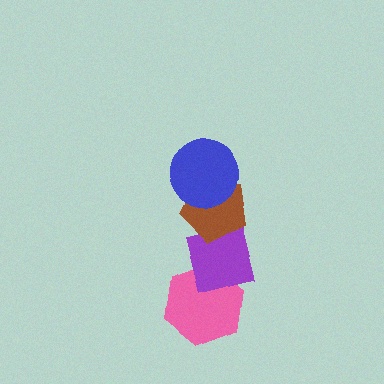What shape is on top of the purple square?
The brown pentagon is on top of the purple square.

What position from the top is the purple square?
The purple square is 3rd from the top.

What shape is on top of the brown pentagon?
The blue circle is on top of the brown pentagon.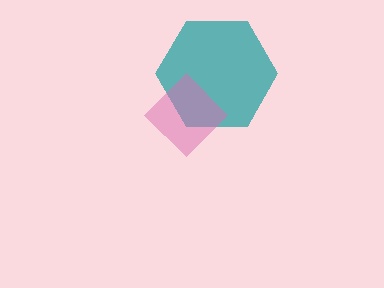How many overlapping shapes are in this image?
There are 2 overlapping shapes in the image.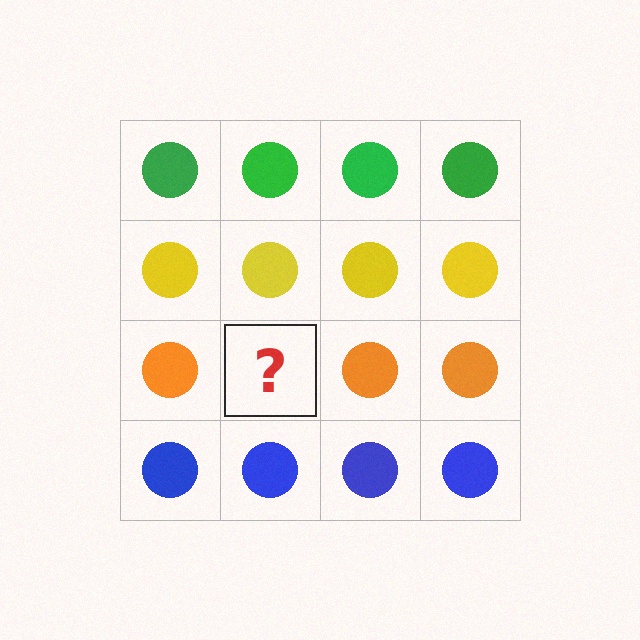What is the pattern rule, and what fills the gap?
The rule is that each row has a consistent color. The gap should be filled with an orange circle.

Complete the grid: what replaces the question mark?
The question mark should be replaced with an orange circle.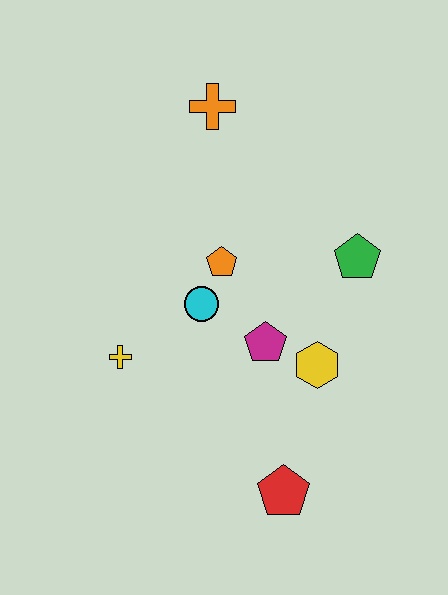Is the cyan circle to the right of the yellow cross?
Yes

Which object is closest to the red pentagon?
The yellow hexagon is closest to the red pentagon.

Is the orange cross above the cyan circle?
Yes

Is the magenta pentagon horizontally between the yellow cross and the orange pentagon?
No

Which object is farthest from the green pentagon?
The yellow cross is farthest from the green pentagon.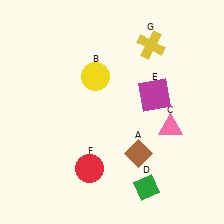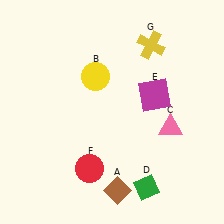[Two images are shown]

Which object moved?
The brown diamond (A) moved down.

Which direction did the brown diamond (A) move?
The brown diamond (A) moved down.